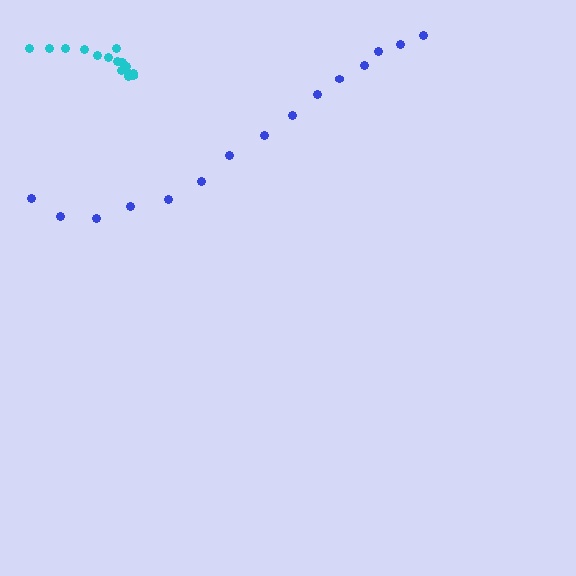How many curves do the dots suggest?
There are 2 distinct paths.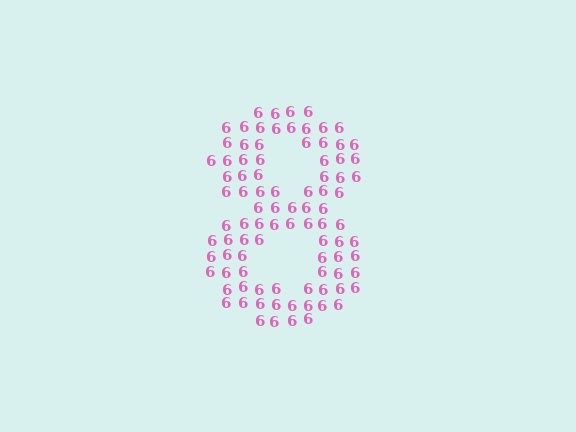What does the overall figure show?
The overall figure shows the digit 8.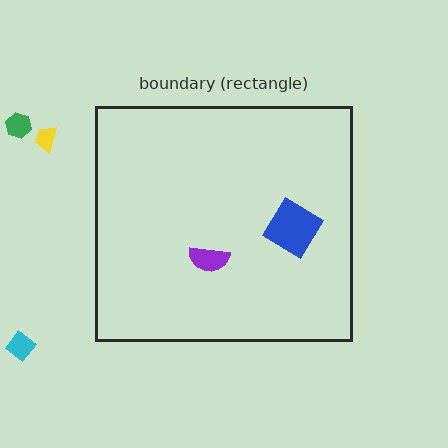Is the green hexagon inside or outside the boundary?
Outside.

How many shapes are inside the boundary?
2 inside, 3 outside.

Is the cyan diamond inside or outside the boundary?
Outside.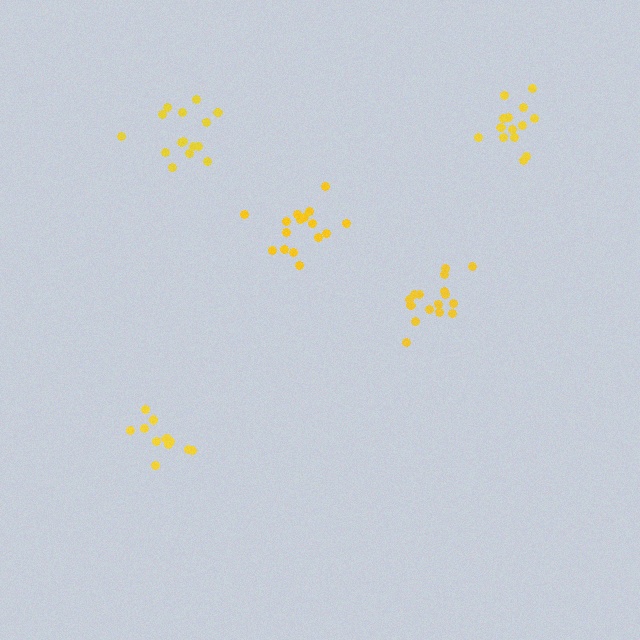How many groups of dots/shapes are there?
There are 5 groups.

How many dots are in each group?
Group 1: 16 dots, Group 2: 12 dots, Group 3: 14 dots, Group 4: 15 dots, Group 5: 16 dots (73 total).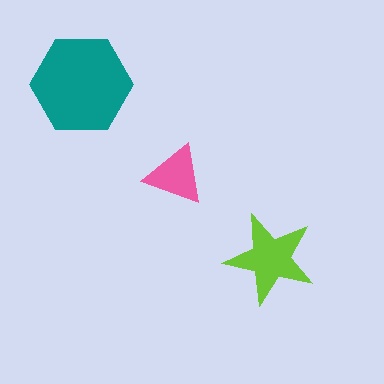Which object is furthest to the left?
The teal hexagon is leftmost.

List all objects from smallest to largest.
The pink triangle, the lime star, the teal hexagon.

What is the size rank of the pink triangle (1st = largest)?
3rd.